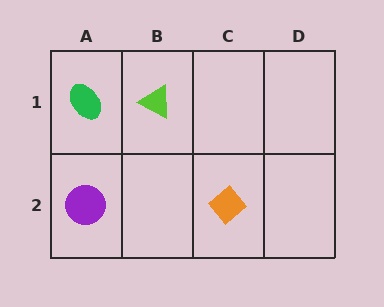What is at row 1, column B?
A lime triangle.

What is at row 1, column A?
A green ellipse.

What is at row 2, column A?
A purple circle.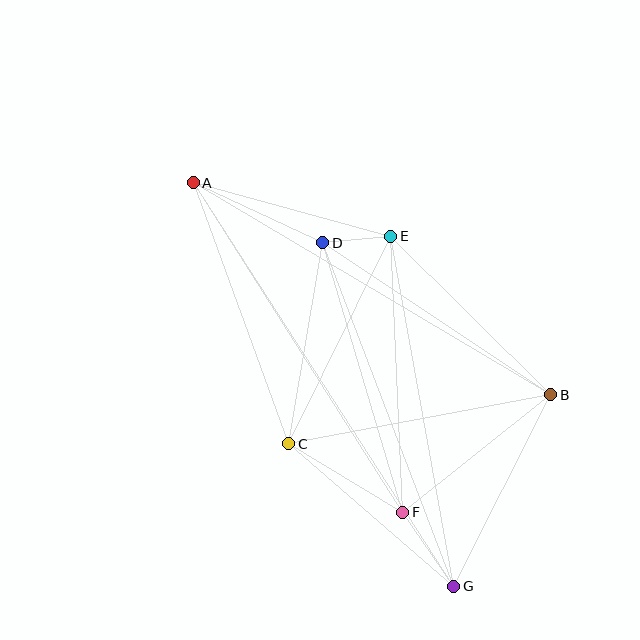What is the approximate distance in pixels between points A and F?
The distance between A and F is approximately 390 pixels.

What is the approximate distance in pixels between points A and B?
The distance between A and B is approximately 416 pixels.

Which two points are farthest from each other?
Points A and G are farthest from each other.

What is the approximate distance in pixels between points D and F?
The distance between D and F is approximately 281 pixels.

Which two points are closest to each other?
Points D and E are closest to each other.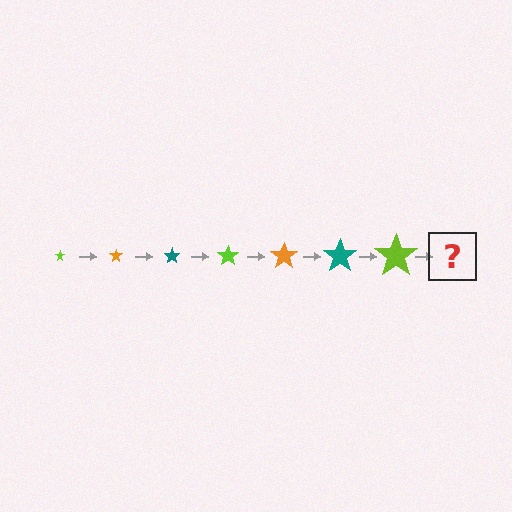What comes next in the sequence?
The next element should be an orange star, larger than the previous one.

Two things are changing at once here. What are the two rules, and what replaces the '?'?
The two rules are that the star grows larger each step and the color cycles through lime, orange, and teal. The '?' should be an orange star, larger than the previous one.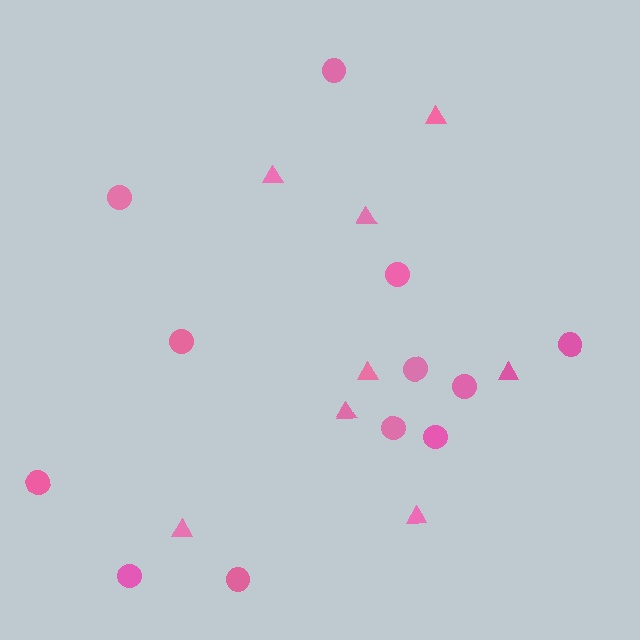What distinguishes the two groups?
There are 2 groups: one group of circles (12) and one group of triangles (8).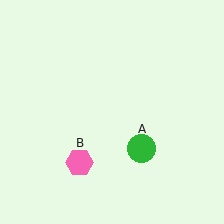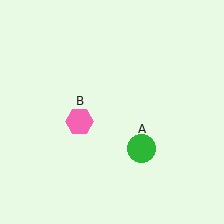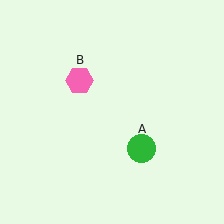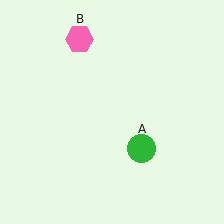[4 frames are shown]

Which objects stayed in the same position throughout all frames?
Green circle (object A) remained stationary.